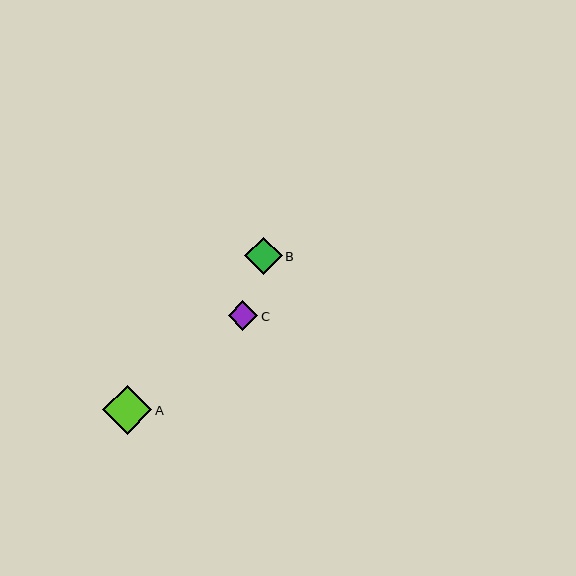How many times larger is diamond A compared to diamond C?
Diamond A is approximately 1.6 times the size of diamond C.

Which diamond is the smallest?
Diamond C is the smallest with a size of approximately 30 pixels.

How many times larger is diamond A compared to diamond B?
Diamond A is approximately 1.3 times the size of diamond B.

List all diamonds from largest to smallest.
From largest to smallest: A, B, C.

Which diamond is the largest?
Diamond A is the largest with a size of approximately 49 pixels.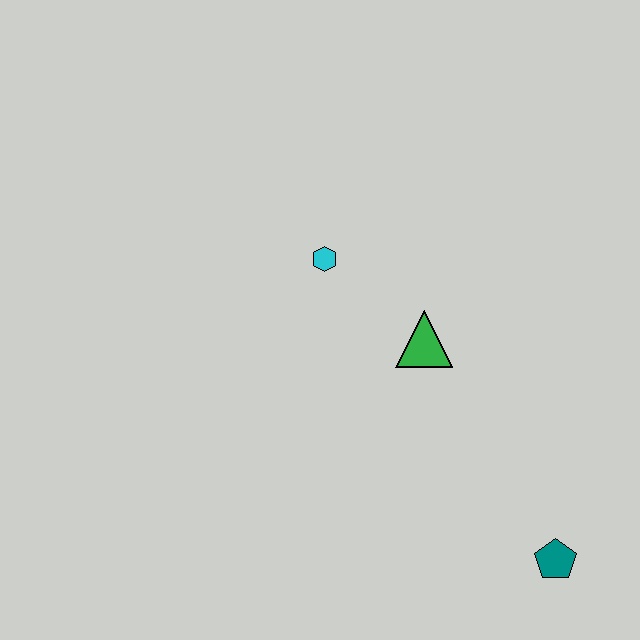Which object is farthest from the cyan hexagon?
The teal pentagon is farthest from the cyan hexagon.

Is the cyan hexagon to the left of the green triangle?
Yes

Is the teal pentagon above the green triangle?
No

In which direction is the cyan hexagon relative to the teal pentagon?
The cyan hexagon is above the teal pentagon.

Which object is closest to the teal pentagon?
The green triangle is closest to the teal pentagon.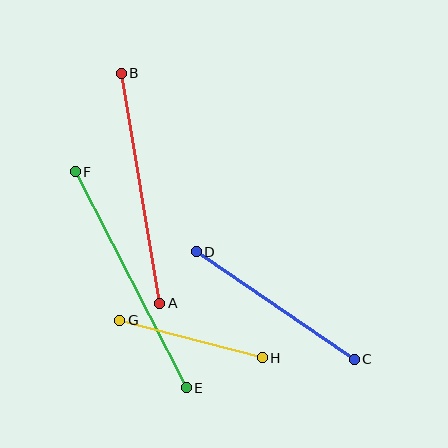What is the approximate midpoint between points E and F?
The midpoint is at approximately (131, 280) pixels.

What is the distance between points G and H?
The distance is approximately 147 pixels.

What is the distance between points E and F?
The distance is approximately 243 pixels.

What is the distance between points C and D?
The distance is approximately 191 pixels.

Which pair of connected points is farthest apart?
Points E and F are farthest apart.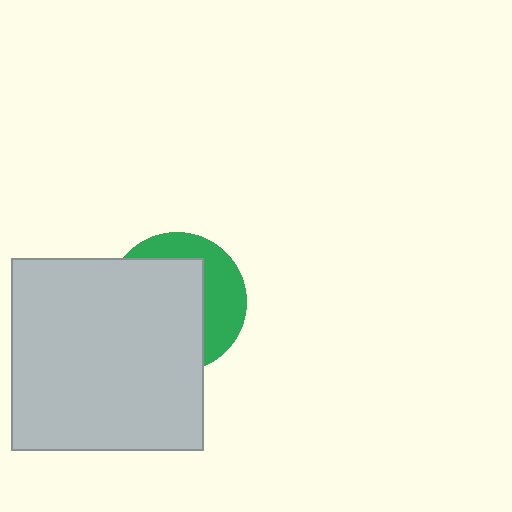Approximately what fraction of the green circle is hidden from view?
Roughly 63% of the green circle is hidden behind the light gray square.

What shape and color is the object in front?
The object in front is a light gray square.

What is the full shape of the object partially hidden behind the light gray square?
The partially hidden object is a green circle.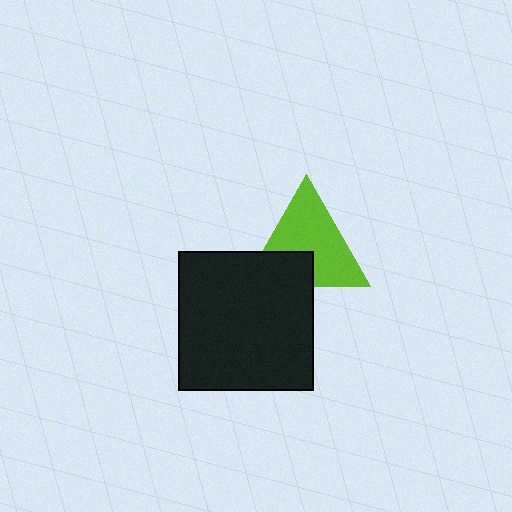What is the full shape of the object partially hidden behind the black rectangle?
The partially hidden object is a lime triangle.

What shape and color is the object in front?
The object in front is a black rectangle.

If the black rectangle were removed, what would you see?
You would see the complete lime triangle.